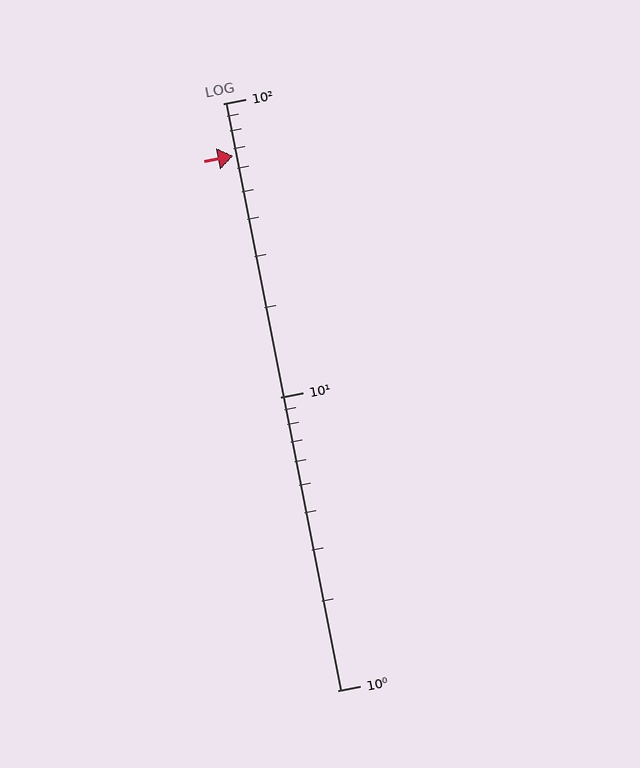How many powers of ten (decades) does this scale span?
The scale spans 2 decades, from 1 to 100.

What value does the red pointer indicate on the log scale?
The pointer indicates approximately 66.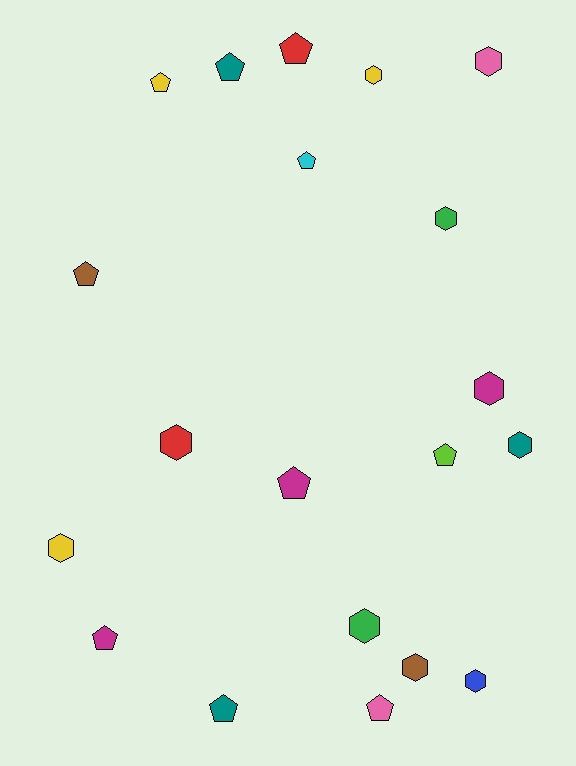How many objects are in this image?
There are 20 objects.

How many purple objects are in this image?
There are no purple objects.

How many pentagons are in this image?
There are 10 pentagons.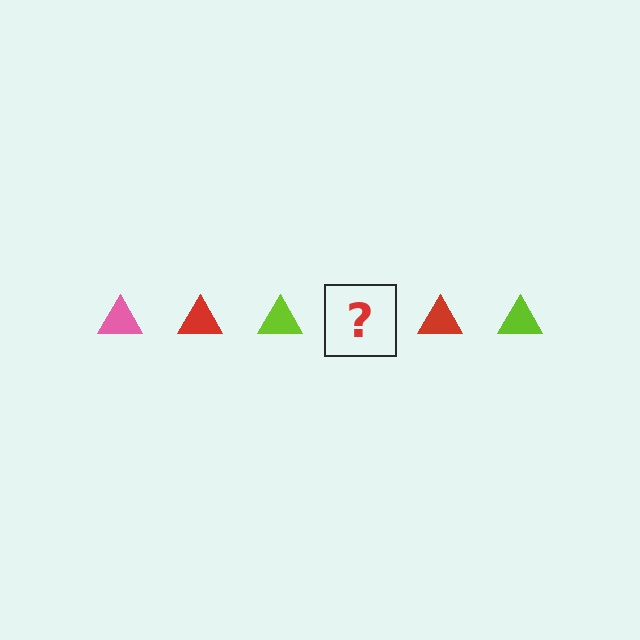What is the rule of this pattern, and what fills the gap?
The rule is that the pattern cycles through pink, red, lime triangles. The gap should be filled with a pink triangle.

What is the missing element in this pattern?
The missing element is a pink triangle.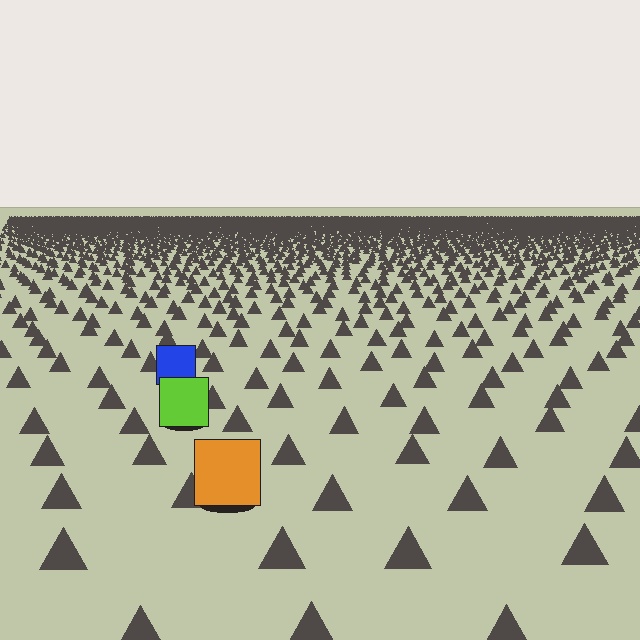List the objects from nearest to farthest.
From nearest to farthest: the orange square, the lime square, the blue square.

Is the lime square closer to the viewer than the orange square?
No. The orange square is closer — you can tell from the texture gradient: the ground texture is coarser near it.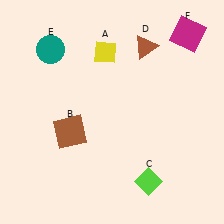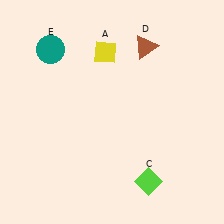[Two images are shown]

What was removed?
The brown square (B), the magenta square (F) were removed in Image 2.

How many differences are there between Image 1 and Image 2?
There are 2 differences between the two images.